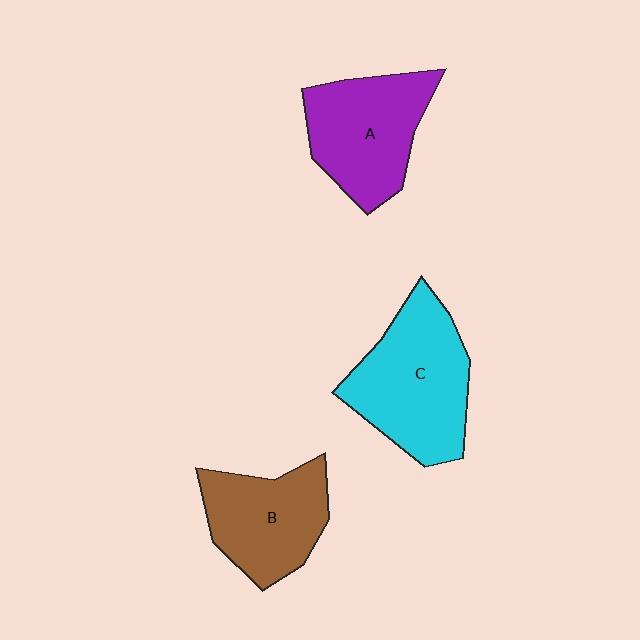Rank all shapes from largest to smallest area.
From largest to smallest: C (cyan), A (purple), B (brown).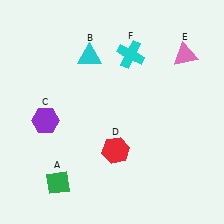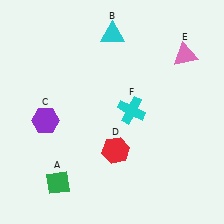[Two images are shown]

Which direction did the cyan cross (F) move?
The cyan cross (F) moved down.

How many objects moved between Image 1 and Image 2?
2 objects moved between the two images.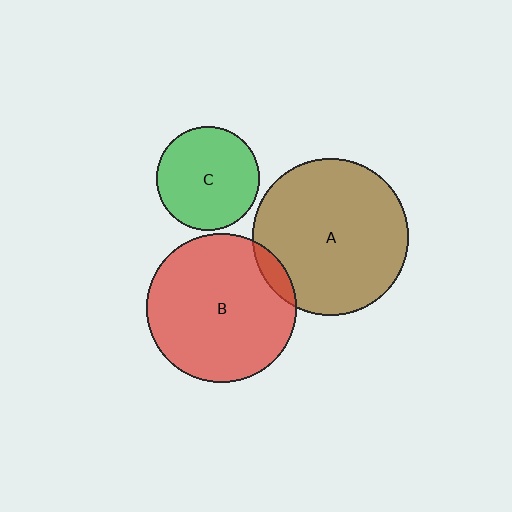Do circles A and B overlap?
Yes.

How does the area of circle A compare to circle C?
Approximately 2.3 times.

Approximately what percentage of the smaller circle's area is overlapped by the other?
Approximately 5%.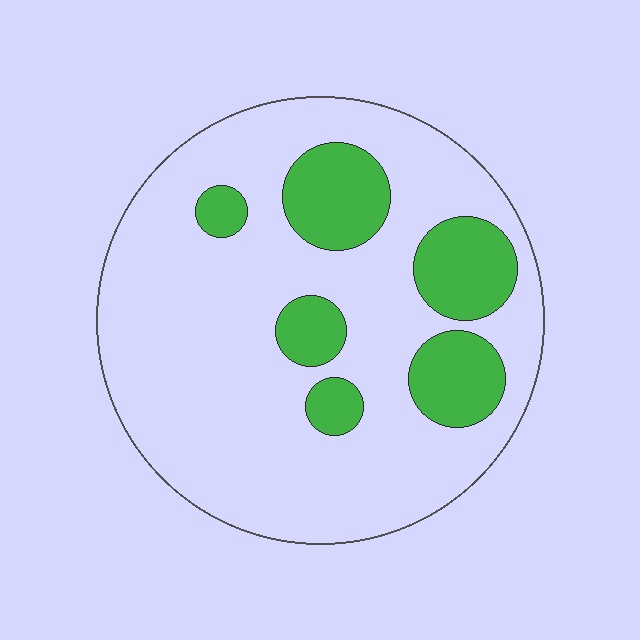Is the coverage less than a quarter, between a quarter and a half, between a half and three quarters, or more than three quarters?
Less than a quarter.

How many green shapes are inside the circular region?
6.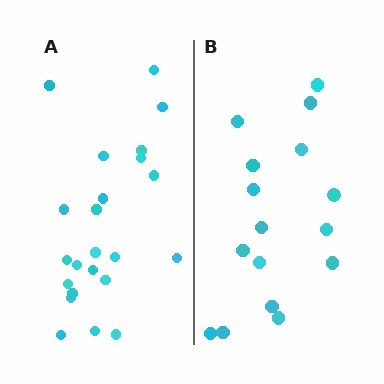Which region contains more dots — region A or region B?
Region A (the left region) has more dots.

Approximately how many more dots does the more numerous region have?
Region A has roughly 8 or so more dots than region B.